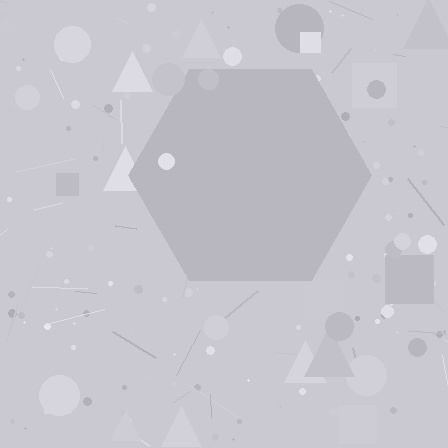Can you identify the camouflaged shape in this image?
The camouflaged shape is a hexagon.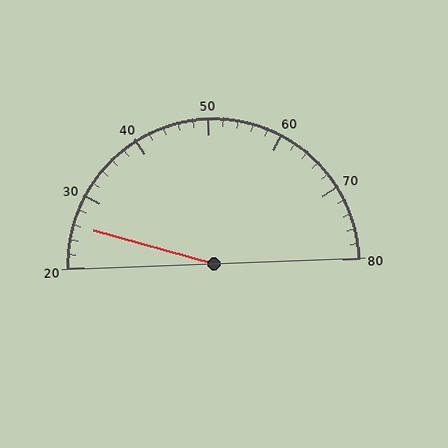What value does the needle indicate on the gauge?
The needle indicates approximately 26.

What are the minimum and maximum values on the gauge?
The gauge ranges from 20 to 80.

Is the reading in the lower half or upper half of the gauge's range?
The reading is in the lower half of the range (20 to 80).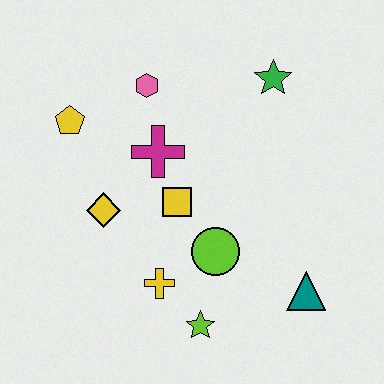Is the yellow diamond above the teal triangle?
Yes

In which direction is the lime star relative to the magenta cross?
The lime star is below the magenta cross.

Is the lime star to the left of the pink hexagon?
No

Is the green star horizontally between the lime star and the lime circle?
No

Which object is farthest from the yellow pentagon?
The teal triangle is farthest from the yellow pentagon.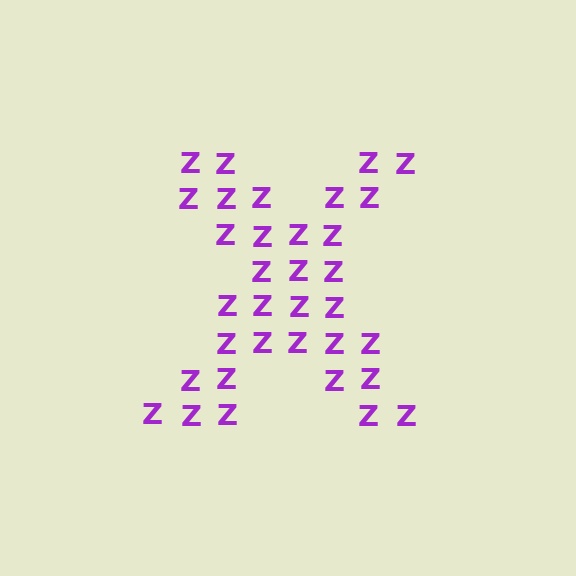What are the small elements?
The small elements are letter Z's.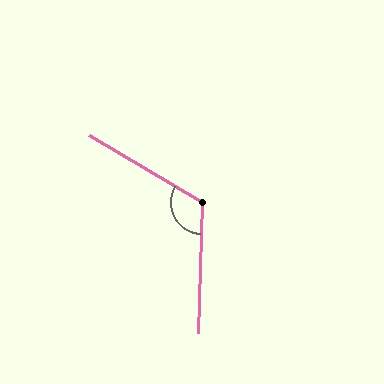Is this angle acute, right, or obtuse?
It is obtuse.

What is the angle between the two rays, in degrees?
Approximately 119 degrees.